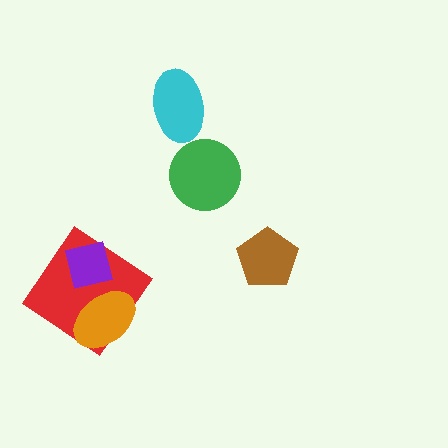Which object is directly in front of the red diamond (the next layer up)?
The orange ellipse is directly in front of the red diamond.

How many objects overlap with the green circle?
0 objects overlap with the green circle.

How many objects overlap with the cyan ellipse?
0 objects overlap with the cyan ellipse.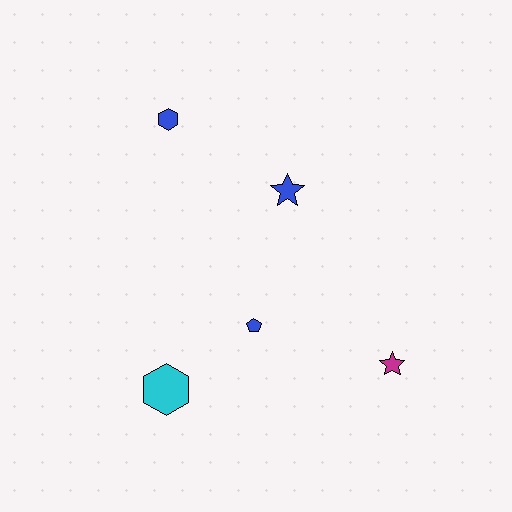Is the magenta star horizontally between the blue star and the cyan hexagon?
No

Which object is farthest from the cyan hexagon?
The blue hexagon is farthest from the cyan hexagon.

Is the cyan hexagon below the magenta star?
Yes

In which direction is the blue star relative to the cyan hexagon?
The blue star is above the cyan hexagon.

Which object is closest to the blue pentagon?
The cyan hexagon is closest to the blue pentagon.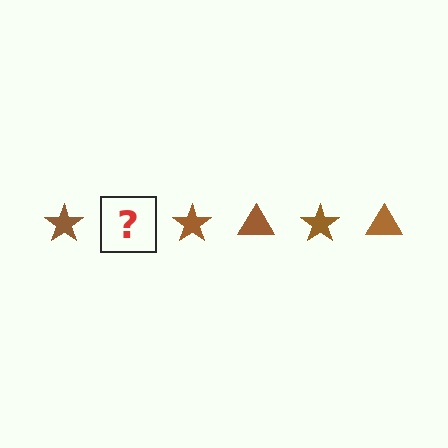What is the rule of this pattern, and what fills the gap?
The rule is that the pattern cycles through star, triangle shapes in brown. The gap should be filled with a brown triangle.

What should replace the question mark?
The question mark should be replaced with a brown triangle.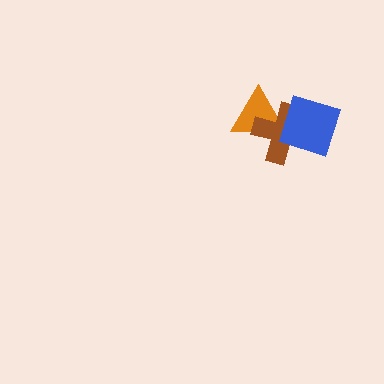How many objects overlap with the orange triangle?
2 objects overlap with the orange triangle.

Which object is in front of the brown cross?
The blue diamond is in front of the brown cross.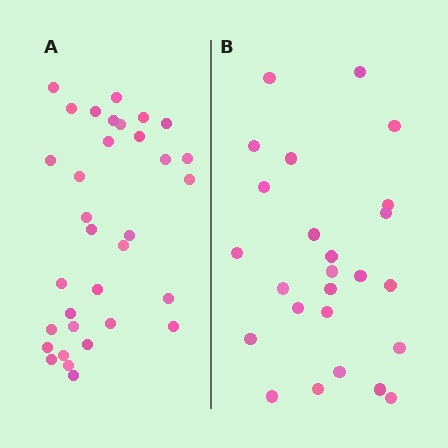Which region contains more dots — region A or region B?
Region A (the left region) has more dots.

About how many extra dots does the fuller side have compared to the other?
Region A has roughly 8 or so more dots than region B.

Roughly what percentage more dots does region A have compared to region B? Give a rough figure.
About 30% more.